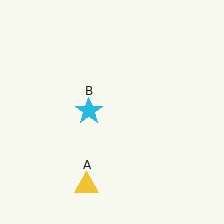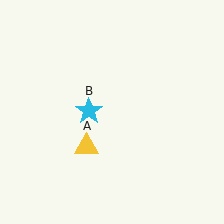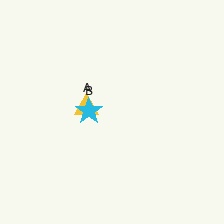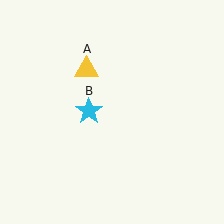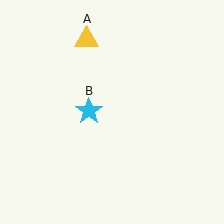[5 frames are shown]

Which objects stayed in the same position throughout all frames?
Cyan star (object B) remained stationary.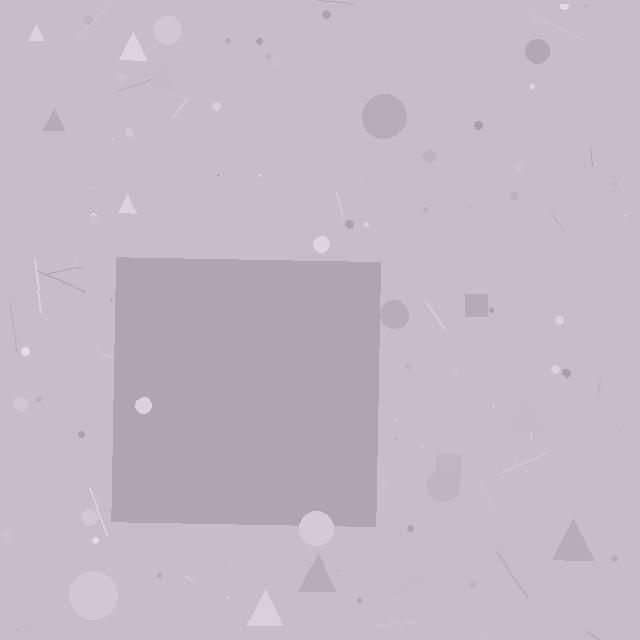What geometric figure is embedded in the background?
A square is embedded in the background.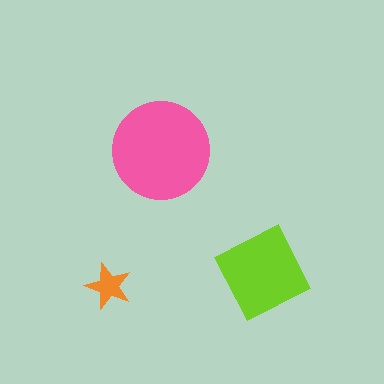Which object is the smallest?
The orange star.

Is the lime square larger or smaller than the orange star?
Larger.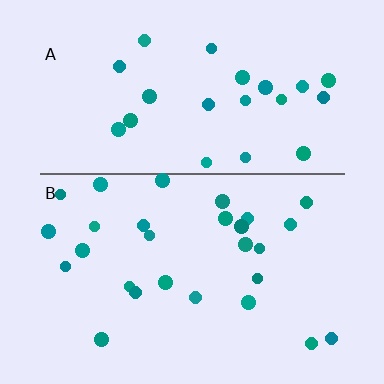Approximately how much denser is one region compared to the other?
Approximately 1.2× — region B over region A.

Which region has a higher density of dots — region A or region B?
B (the bottom).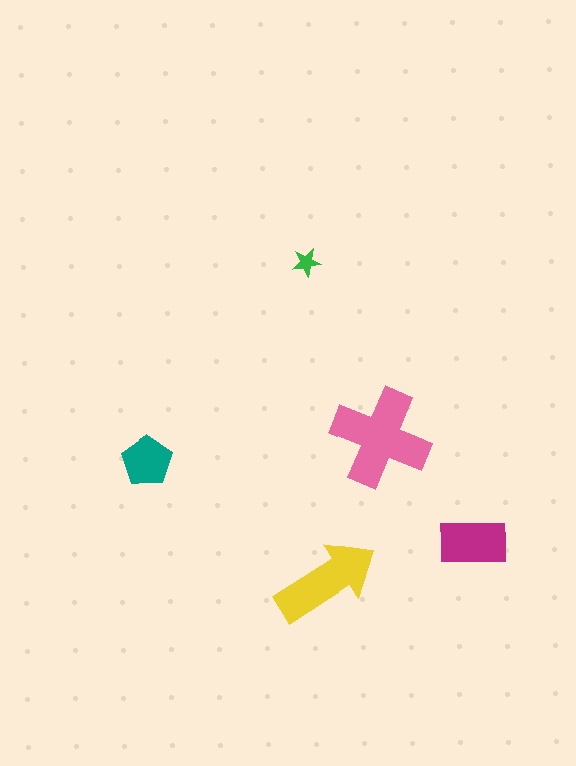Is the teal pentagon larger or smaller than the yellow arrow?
Smaller.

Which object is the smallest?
The green star.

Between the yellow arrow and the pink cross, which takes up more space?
The pink cross.